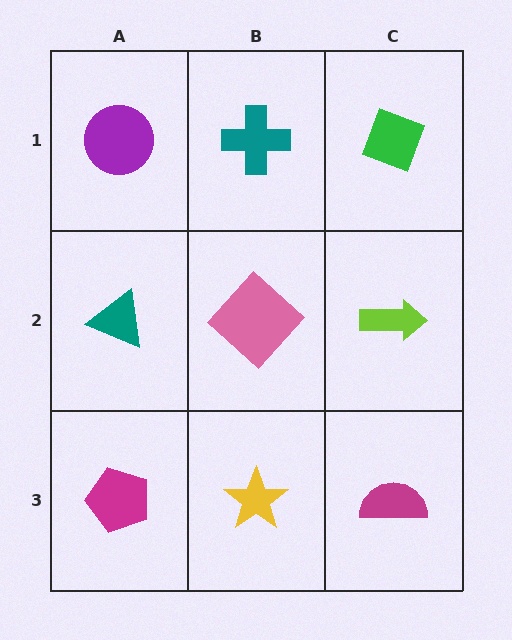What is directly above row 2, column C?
A green diamond.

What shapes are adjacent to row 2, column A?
A purple circle (row 1, column A), a magenta pentagon (row 3, column A), a pink diamond (row 2, column B).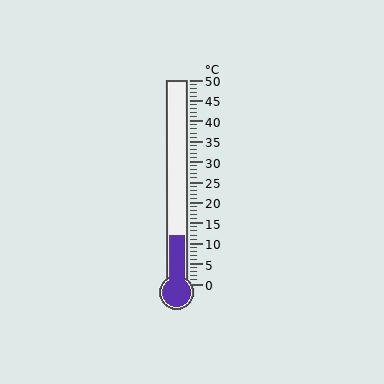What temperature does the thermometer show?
The thermometer shows approximately 12°C.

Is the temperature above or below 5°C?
The temperature is above 5°C.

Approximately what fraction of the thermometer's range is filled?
The thermometer is filled to approximately 25% of its range.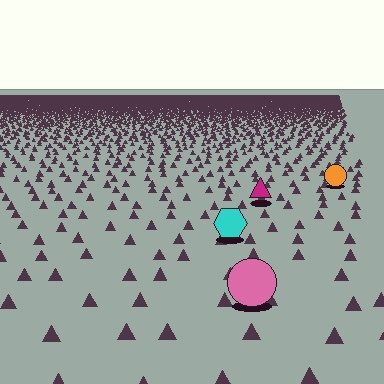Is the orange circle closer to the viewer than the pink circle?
No. The pink circle is closer — you can tell from the texture gradient: the ground texture is coarser near it.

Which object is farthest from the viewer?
The orange circle is farthest from the viewer. It appears smaller and the ground texture around it is denser.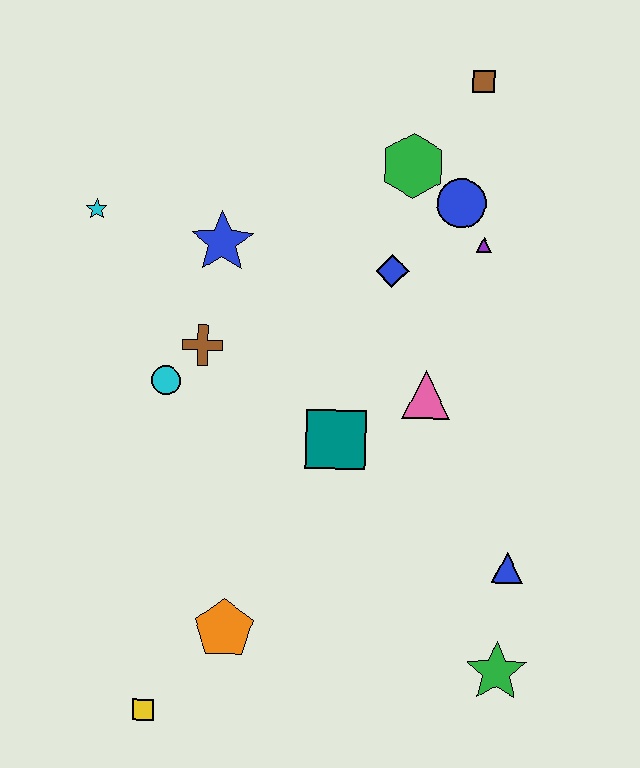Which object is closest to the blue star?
The brown cross is closest to the blue star.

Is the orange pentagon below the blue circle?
Yes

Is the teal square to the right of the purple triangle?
No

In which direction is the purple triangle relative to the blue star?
The purple triangle is to the right of the blue star.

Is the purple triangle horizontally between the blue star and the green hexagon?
No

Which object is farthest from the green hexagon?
The yellow square is farthest from the green hexagon.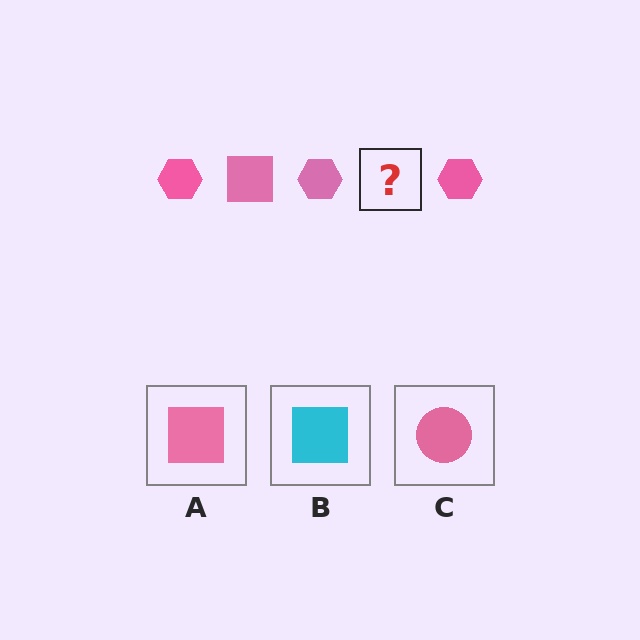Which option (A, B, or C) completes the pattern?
A.